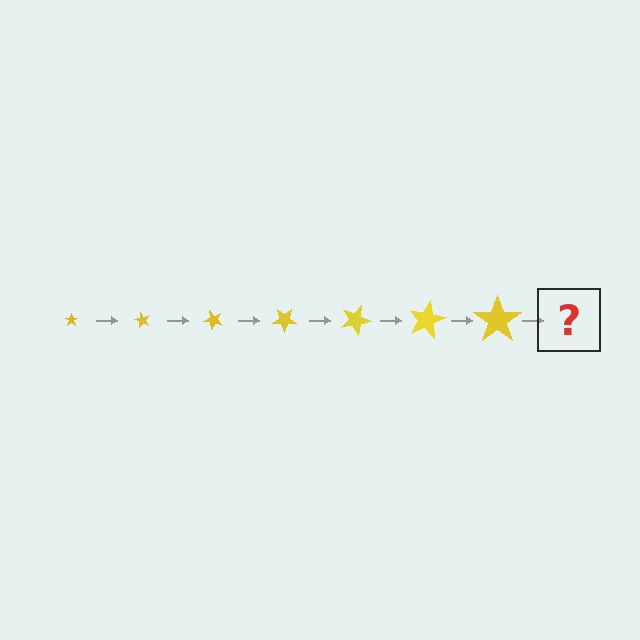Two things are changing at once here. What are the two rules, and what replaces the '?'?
The two rules are that the star grows larger each step and it rotates 60 degrees each step. The '?' should be a star, larger than the previous one and rotated 420 degrees from the start.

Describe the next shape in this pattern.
It should be a star, larger than the previous one and rotated 420 degrees from the start.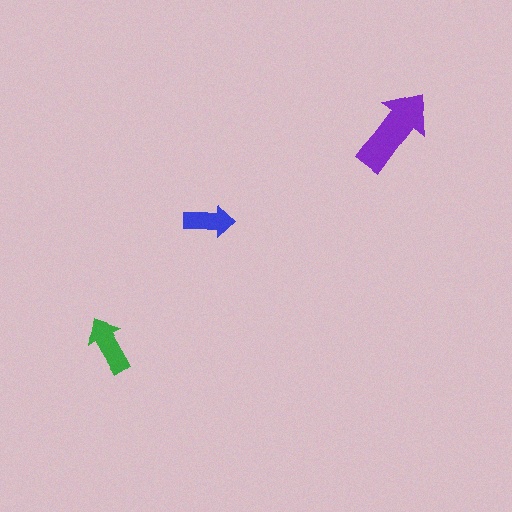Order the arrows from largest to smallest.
the purple one, the green one, the blue one.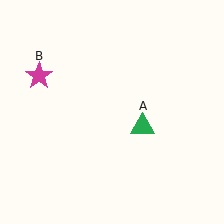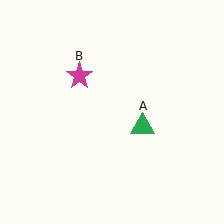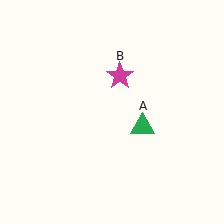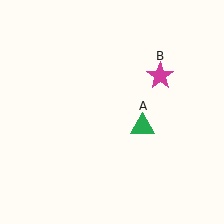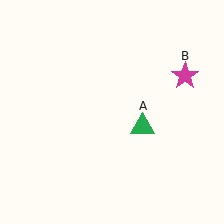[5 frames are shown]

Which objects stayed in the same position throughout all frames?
Green triangle (object A) remained stationary.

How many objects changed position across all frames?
1 object changed position: magenta star (object B).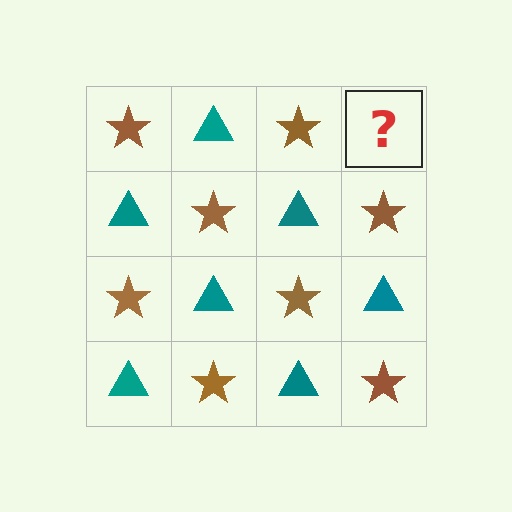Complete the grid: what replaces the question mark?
The question mark should be replaced with a teal triangle.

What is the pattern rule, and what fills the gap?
The rule is that it alternates brown star and teal triangle in a checkerboard pattern. The gap should be filled with a teal triangle.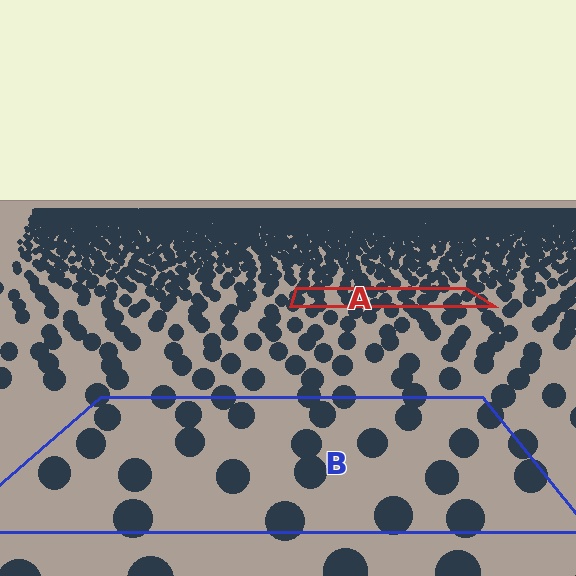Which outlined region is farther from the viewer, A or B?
Region A is farther from the viewer — the texture elements inside it appear smaller and more densely packed.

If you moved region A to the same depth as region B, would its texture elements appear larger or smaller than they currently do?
They would appear larger. At a closer depth, the same texture elements are projected at a bigger on-screen size.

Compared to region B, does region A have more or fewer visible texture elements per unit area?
Region A has more texture elements per unit area — they are packed more densely because it is farther away.